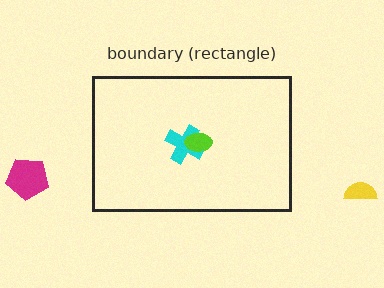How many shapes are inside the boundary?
2 inside, 2 outside.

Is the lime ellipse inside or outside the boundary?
Inside.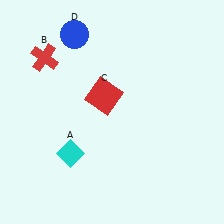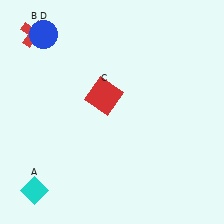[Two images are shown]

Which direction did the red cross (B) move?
The red cross (B) moved up.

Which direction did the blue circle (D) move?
The blue circle (D) moved left.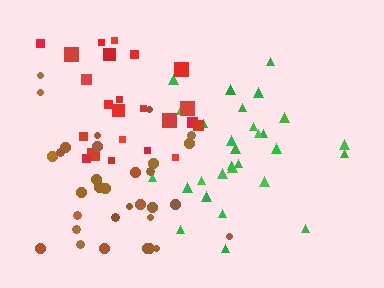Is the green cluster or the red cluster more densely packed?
Green.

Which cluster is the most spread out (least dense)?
Brown.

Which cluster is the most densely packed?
Green.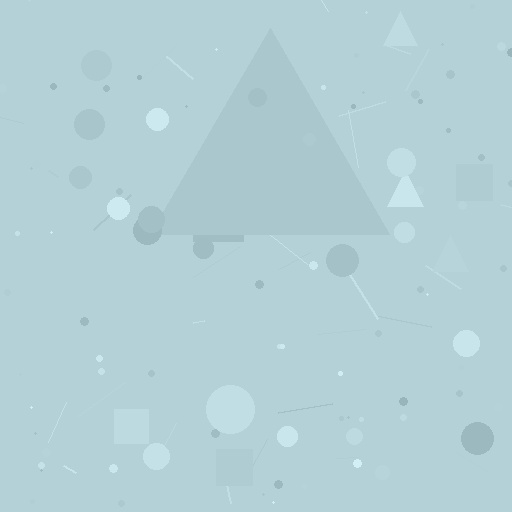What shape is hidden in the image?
A triangle is hidden in the image.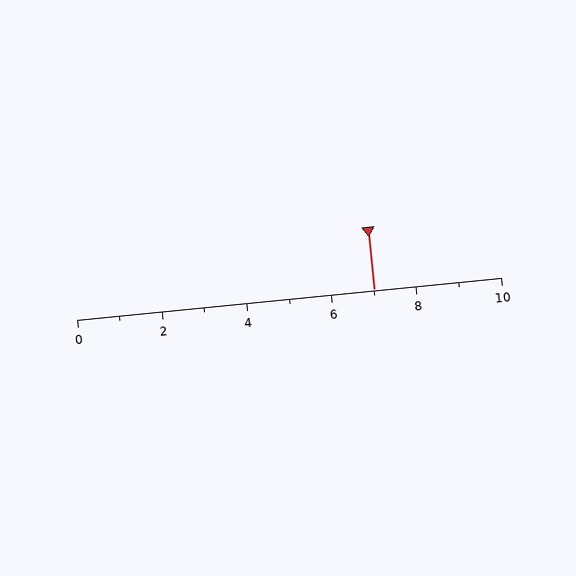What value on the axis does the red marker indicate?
The marker indicates approximately 7.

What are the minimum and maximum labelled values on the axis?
The axis runs from 0 to 10.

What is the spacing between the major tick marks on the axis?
The major ticks are spaced 2 apart.